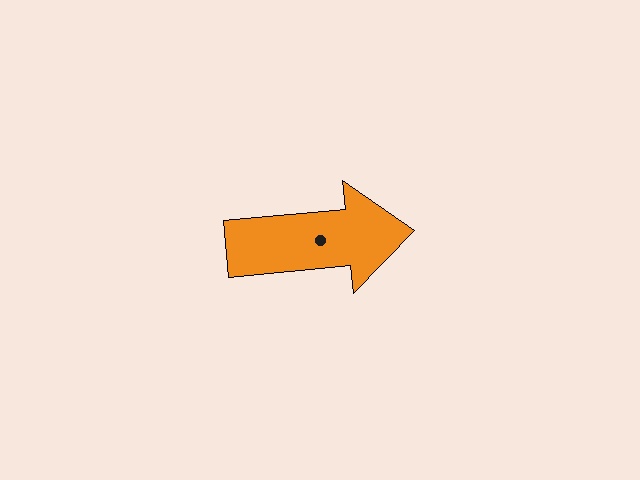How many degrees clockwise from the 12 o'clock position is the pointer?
Approximately 84 degrees.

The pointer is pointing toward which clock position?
Roughly 3 o'clock.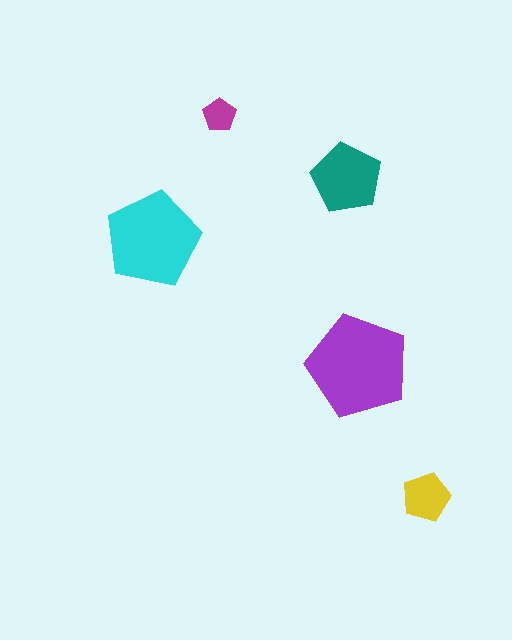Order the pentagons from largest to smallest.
the purple one, the cyan one, the teal one, the yellow one, the magenta one.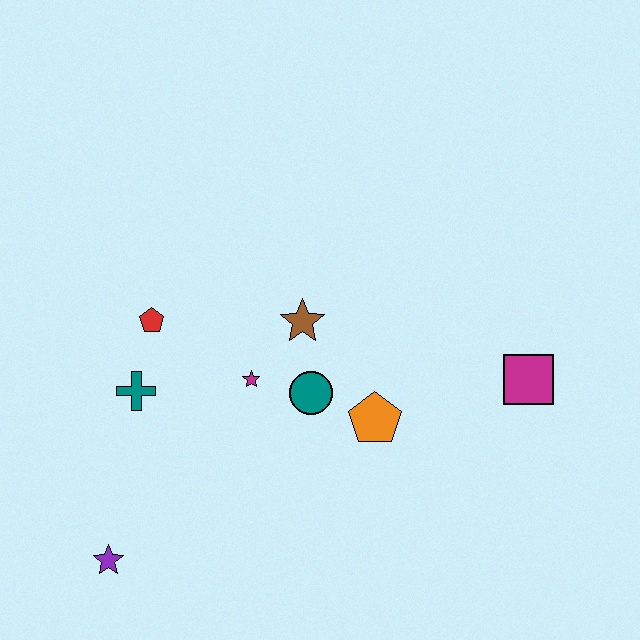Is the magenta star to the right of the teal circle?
No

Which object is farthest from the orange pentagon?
The purple star is farthest from the orange pentagon.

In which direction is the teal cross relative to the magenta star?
The teal cross is to the left of the magenta star.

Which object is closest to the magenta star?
The teal circle is closest to the magenta star.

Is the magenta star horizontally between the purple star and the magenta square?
Yes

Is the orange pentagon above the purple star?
Yes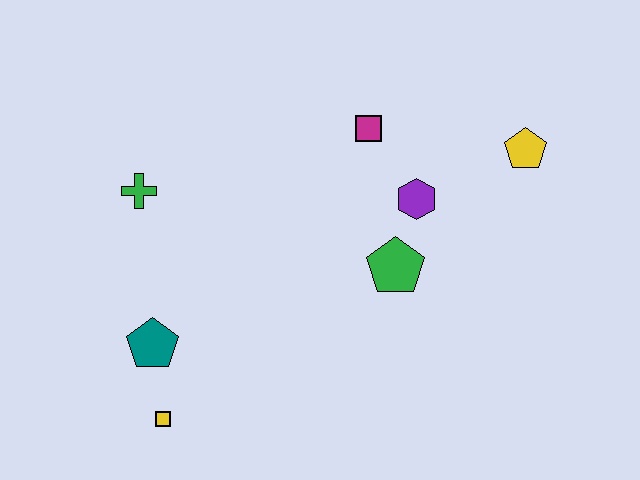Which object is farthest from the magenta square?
The yellow square is farthest from the magenta square.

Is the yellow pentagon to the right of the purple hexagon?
Yes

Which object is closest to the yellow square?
The teal pentagon is closest to the yellow square.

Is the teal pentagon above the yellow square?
Yes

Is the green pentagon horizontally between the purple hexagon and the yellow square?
Yes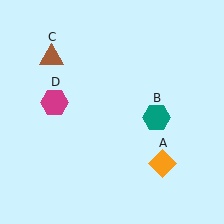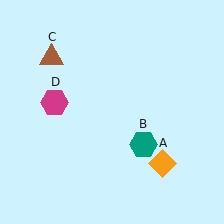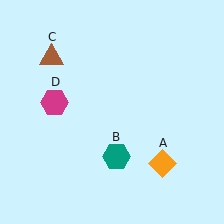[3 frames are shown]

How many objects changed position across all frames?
1 object changed position: teal hexagon (object B).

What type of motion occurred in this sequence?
The teal hexagon (object B) rotated clockwise around the center of the scene.